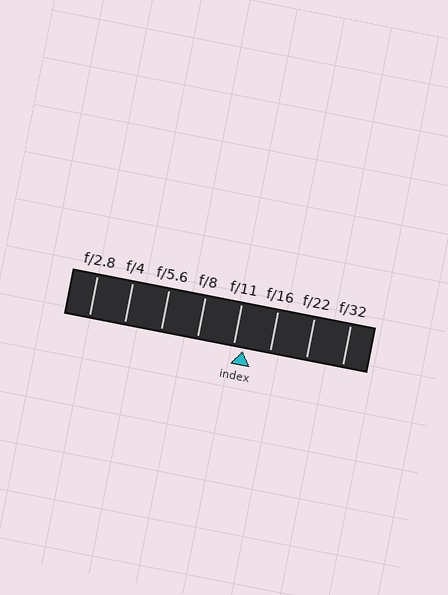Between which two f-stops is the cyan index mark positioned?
The index mark is between f/11 and f/16.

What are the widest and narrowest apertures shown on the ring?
The widest aperture shown is f/2.8 and the narrowest is f/32.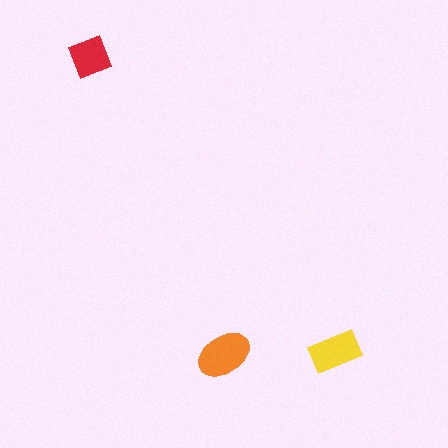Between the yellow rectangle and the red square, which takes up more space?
The yellow rectangle.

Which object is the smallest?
The red square.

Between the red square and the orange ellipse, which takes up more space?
The orange ellipse.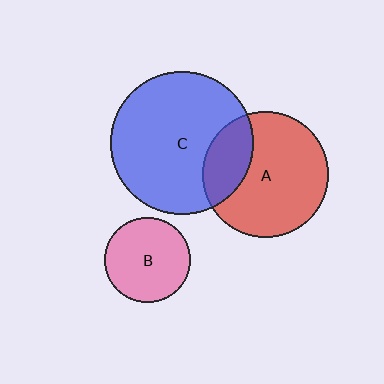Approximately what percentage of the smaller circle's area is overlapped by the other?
Approximately 25%.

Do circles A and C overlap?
Yes.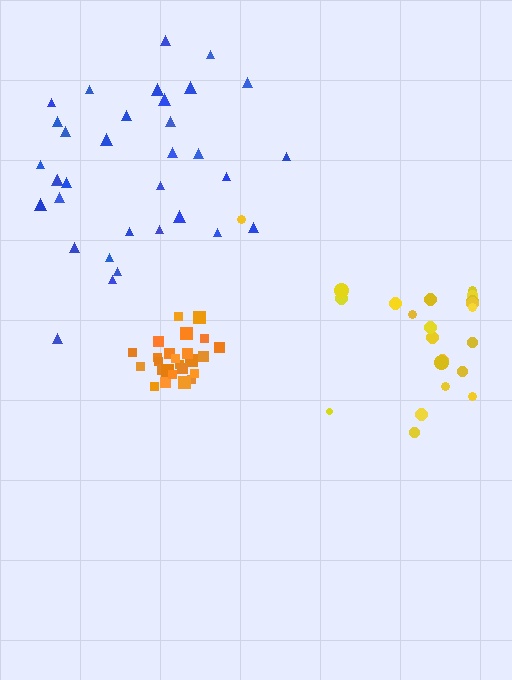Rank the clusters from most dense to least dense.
orange, blue, yellow.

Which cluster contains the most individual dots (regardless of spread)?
Blue (34).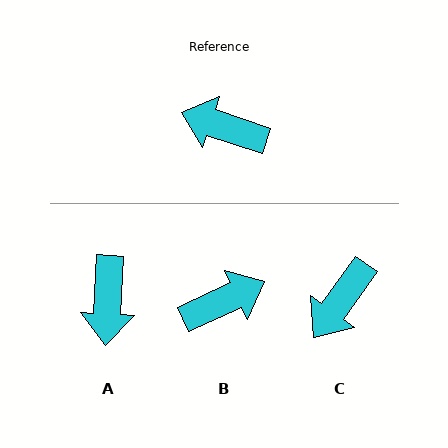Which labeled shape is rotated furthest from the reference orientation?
B, about 137 degrees away.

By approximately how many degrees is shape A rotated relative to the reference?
Approximately 106 degrees counter-clockwise.